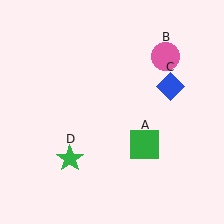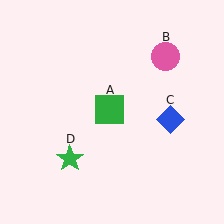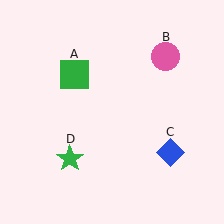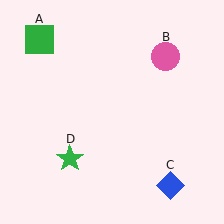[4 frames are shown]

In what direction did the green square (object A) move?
The green square (object A) moved up and to the left.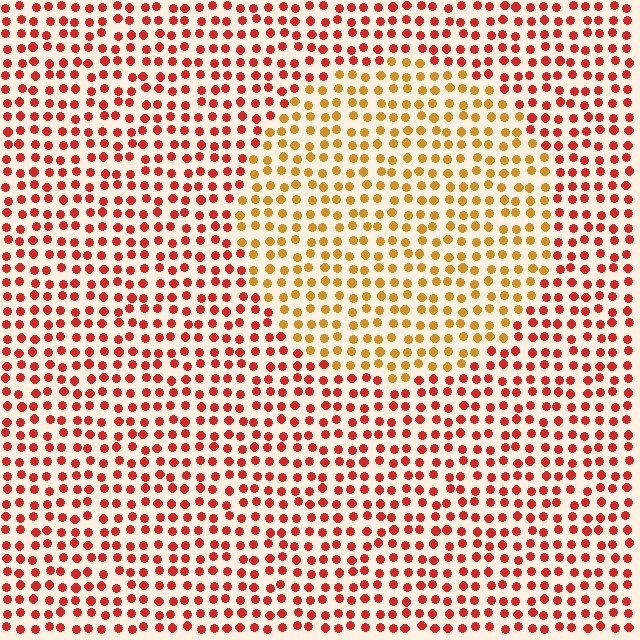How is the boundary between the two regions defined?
The boundary is defined purely by a slight shift in hue (about 38 degrees). Spacing, size, and orientation are identical on both sides.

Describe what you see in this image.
The image is filled with small red elements in a uniform arrangement. A circle-shaped region is visible where the elements are tinted to a slightly different hue, forming a subtle color boundary.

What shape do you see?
I see a circle.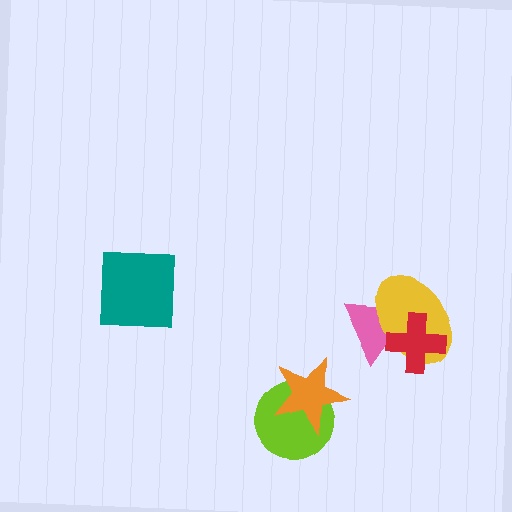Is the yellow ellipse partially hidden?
Yes, it is partially covered by another shape.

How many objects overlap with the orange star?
1 object overlaps with the orange star.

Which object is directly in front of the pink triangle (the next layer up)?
The yellow ellipse is directly in front of the pink triangle.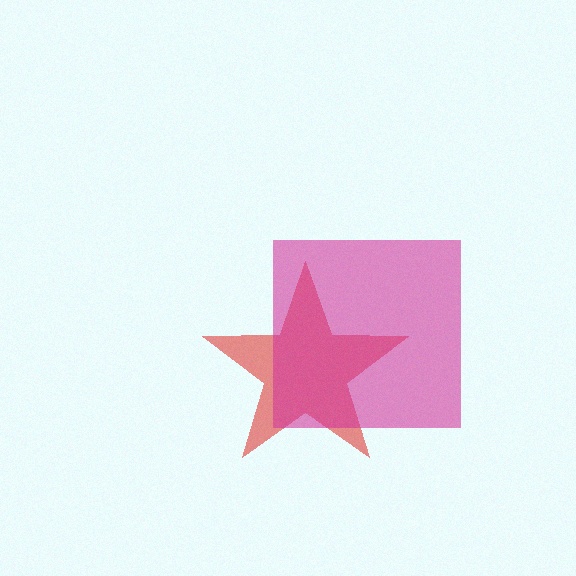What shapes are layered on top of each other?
The layered shapes are: a red star, a magenta square.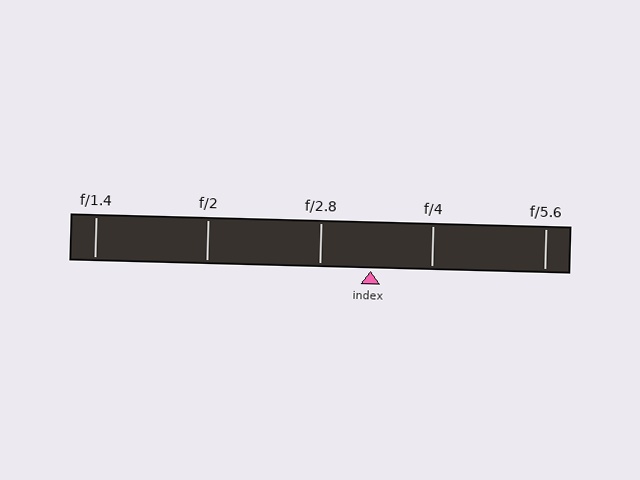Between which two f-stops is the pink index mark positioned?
The index mark is between f/2.8 and f/4.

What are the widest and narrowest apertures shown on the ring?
The widest aperture shown is f/1.4 and the narrowest is f/5.6.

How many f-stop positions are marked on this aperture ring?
There are 5 f-stop positions marked.